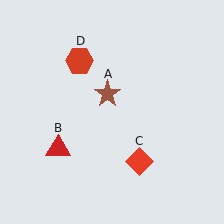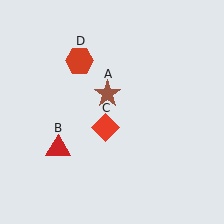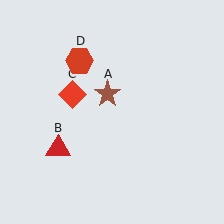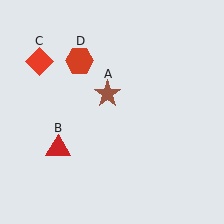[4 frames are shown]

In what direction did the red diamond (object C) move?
The red diamond (object C) moved up and to the left.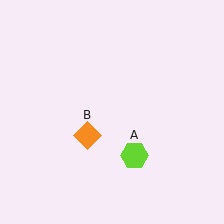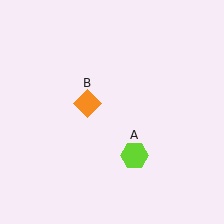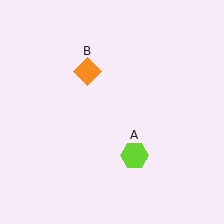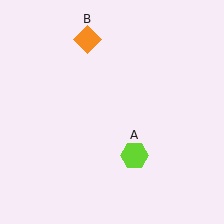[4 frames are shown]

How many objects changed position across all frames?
1 object changed position: orange diamond (object B).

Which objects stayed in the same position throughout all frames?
Lime hexagon (object A) remained stationary.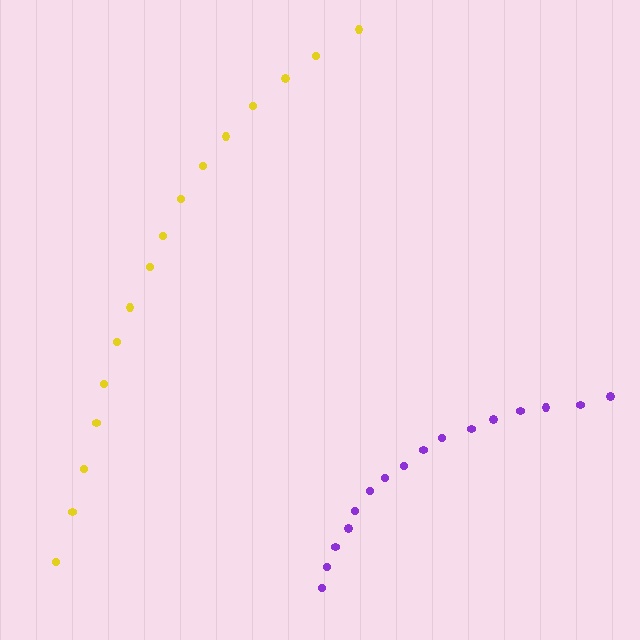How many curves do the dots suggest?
There are 2 distinct paths.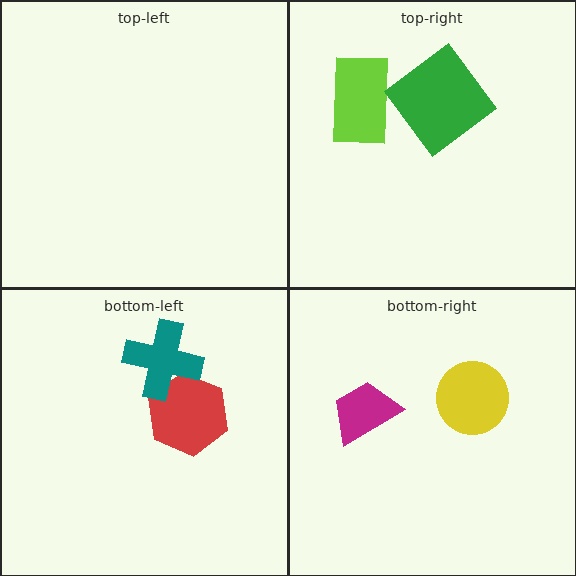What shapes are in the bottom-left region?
The red hexagon, the teal cross.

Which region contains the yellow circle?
The bottom-right region.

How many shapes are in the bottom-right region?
2.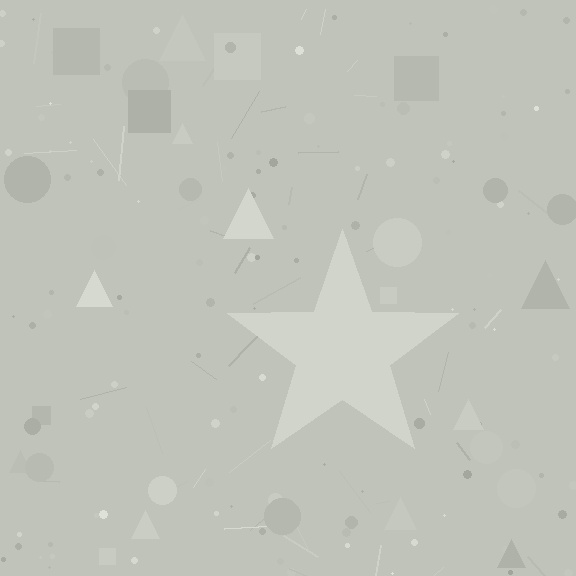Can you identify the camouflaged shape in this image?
The camouflaged shape is a star.